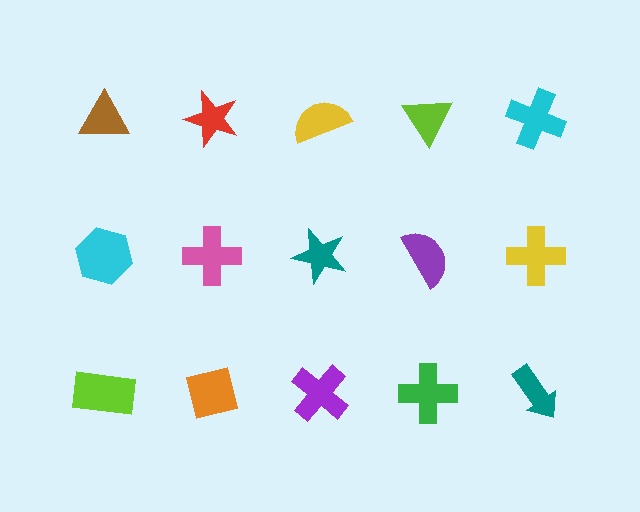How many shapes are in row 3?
5 shapes.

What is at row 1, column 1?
A brown triangle.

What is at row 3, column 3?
A purple cross.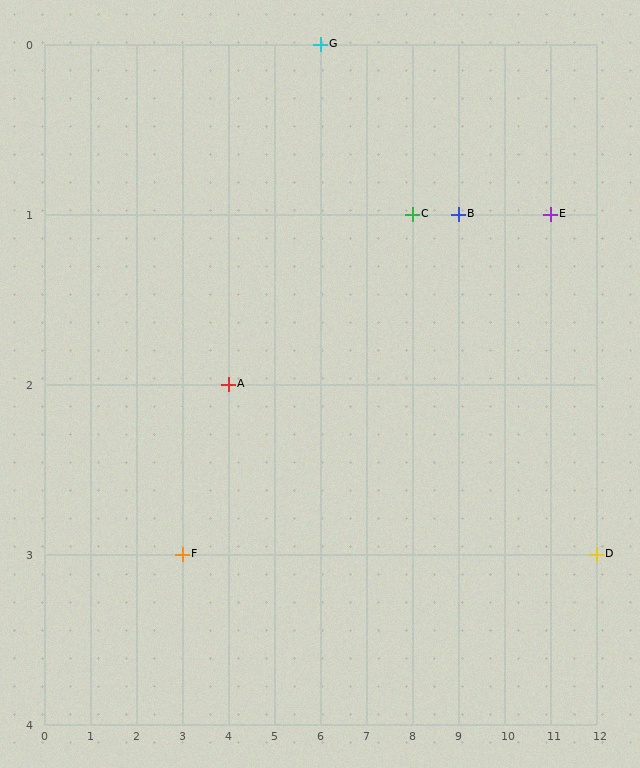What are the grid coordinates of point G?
Point G is at grid coordinates (6, 0).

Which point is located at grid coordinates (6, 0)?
Point G is at (6, 0).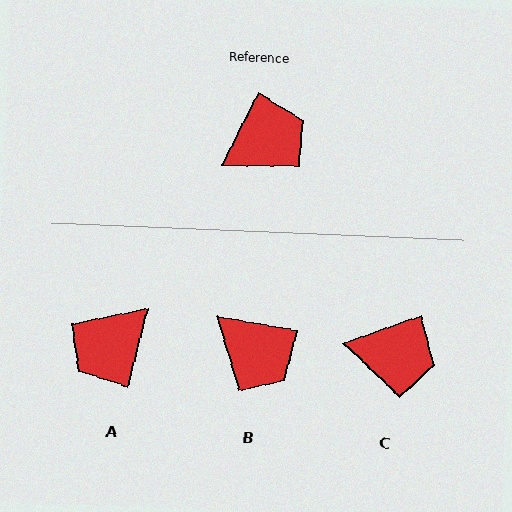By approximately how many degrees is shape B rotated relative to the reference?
Approximately 73 degrees clockwise.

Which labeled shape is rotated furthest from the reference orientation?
A, about 167 degrees away.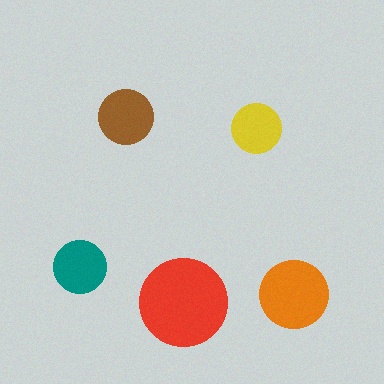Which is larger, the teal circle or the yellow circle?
The teal one.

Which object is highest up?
The brown circle is topmost.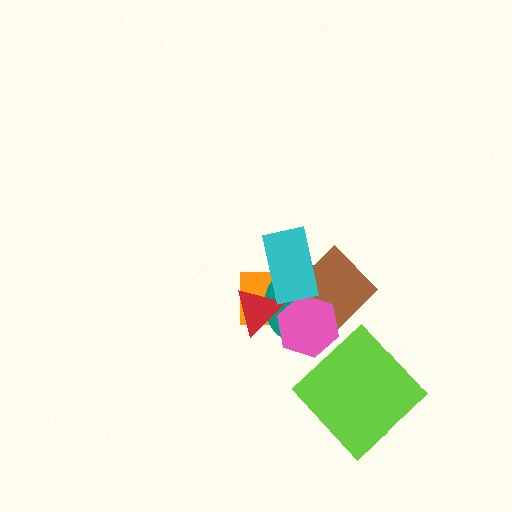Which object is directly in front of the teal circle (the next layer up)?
The brown diamond is directly in front of the teal circle.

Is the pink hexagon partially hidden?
Yes, it is partially covered by another shape.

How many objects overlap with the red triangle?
4 objects overlap with the red triangle.